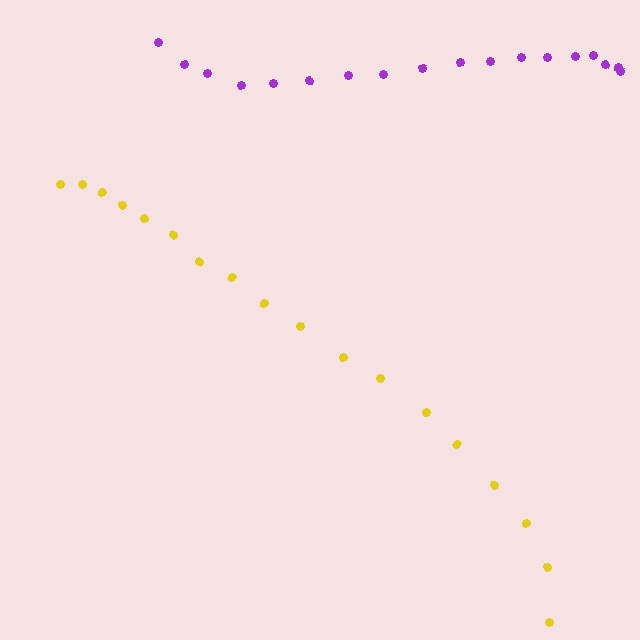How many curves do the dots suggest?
There are 2 distinct paths.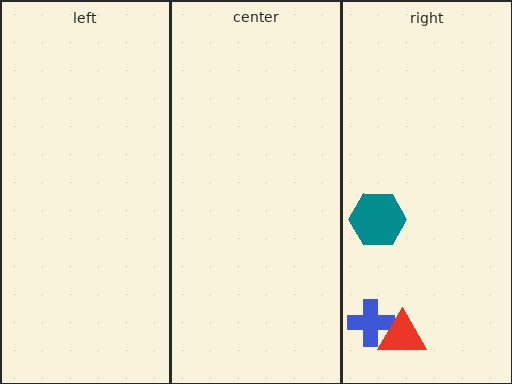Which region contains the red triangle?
The right region.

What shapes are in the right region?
The teal hexagon, the blue cross, the red triangle.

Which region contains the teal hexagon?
The right region.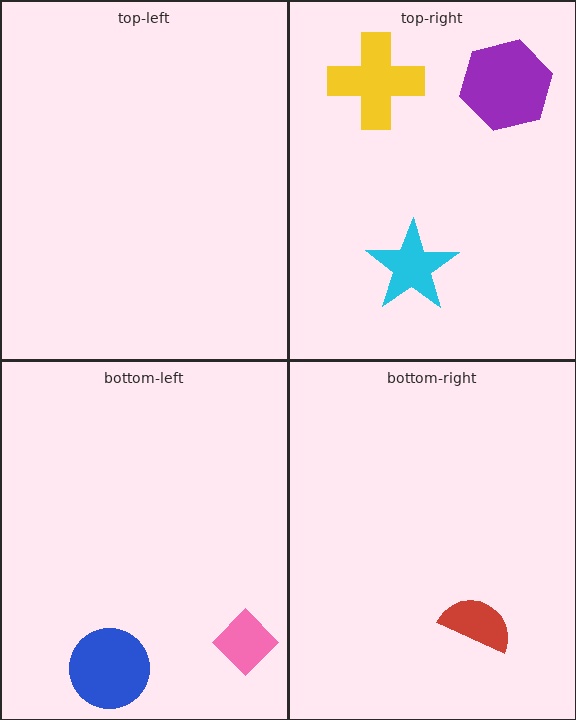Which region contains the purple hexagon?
The top-right region.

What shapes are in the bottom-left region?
The blue circle, the pink diamond.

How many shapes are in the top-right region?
3.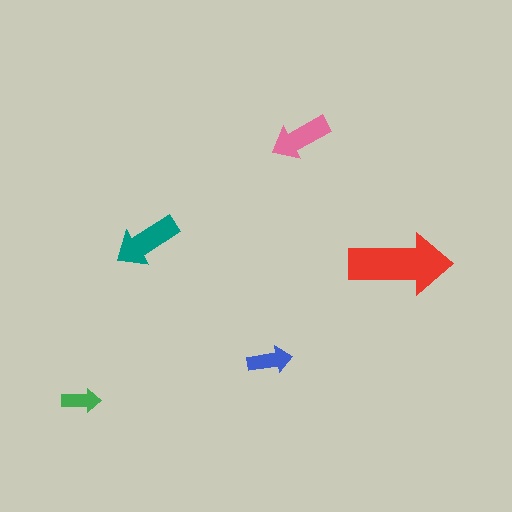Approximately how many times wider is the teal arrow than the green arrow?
About 1.5 times wider.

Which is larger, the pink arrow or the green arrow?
The pink one.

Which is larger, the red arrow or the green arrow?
The red one.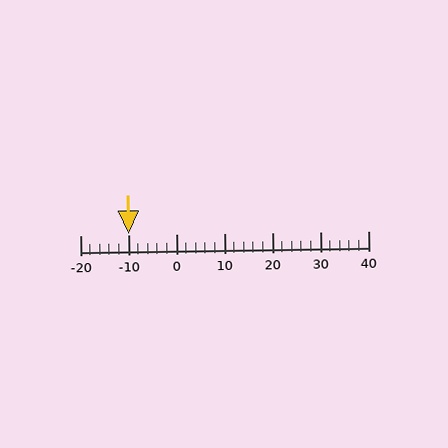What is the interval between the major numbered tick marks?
The major tick marks are spaced 10 units apart.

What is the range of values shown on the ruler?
The ruler shows values from -20 to 40.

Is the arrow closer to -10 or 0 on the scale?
The arrow is closer to -10.